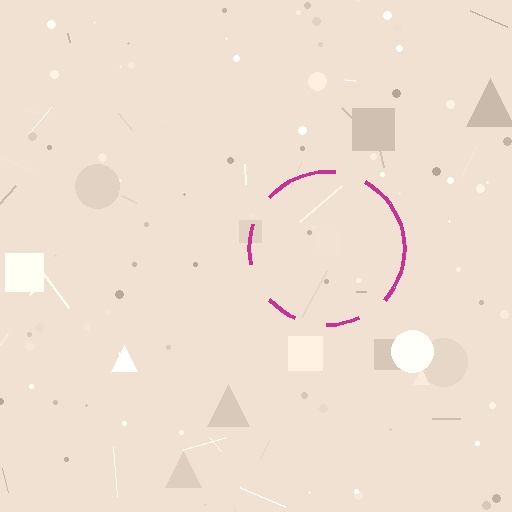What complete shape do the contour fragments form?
The contour fragments form a circle.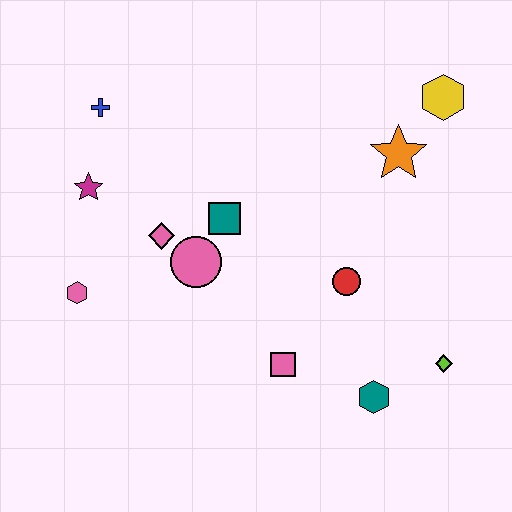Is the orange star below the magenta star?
No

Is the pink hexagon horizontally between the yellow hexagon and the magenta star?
No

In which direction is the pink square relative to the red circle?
The pink square is below the red circle.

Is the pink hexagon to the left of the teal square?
Yes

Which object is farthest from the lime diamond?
The blue cross is farthest from the lime diamond.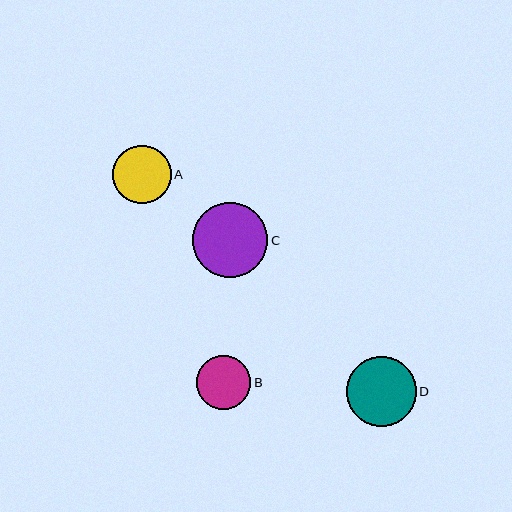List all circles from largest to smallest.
From largest to smallest: C, D, A, B.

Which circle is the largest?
Circle C is the largest with a size of approximately 76 pixels.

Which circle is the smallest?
Circle B is the smallest with a size of approximately 54 pixels.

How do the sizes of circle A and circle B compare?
Circle A and circle B are approximately the same size.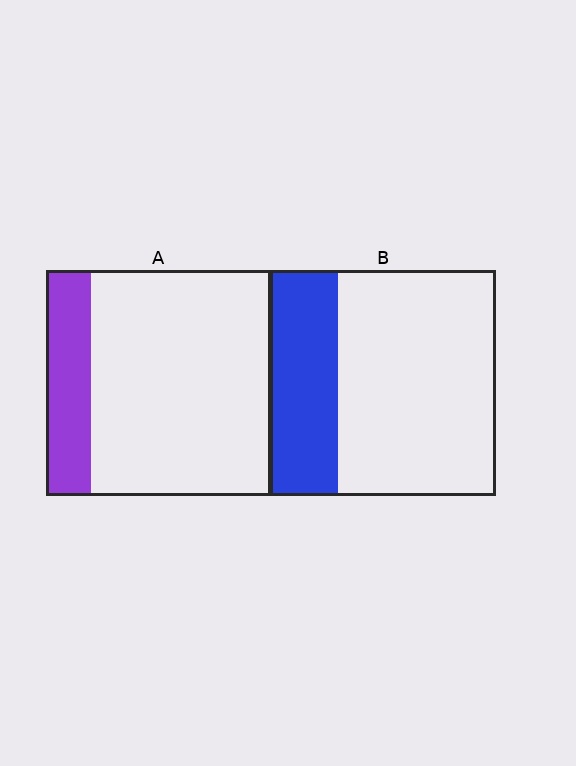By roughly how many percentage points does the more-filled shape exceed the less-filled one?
By roughly 10 percentage points (B over A).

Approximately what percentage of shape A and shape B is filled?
A is approximately 20% and B is approximately 30%.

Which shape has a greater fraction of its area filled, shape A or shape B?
Shape B.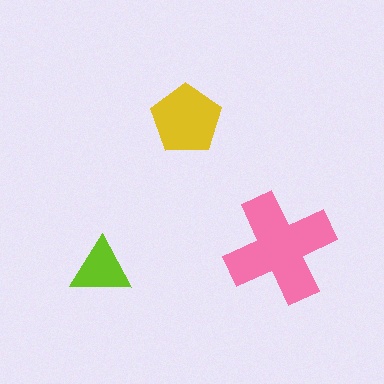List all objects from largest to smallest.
The pink cross, the yellow pentagon, the lime triangle.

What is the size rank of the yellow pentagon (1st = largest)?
2nd.